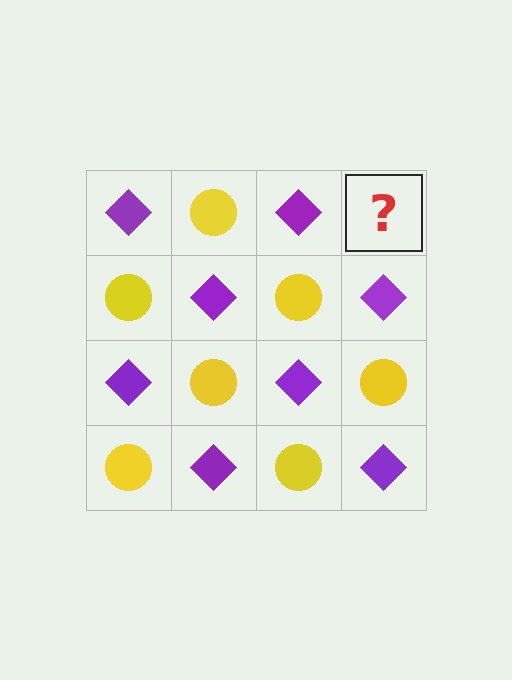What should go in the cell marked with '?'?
The missing cell should contain a yellow circle.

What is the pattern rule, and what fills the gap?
The rule is that it alternates purple diamond and yellow circle in a checkerboard pattern. The gap should be filled with a yellow circle.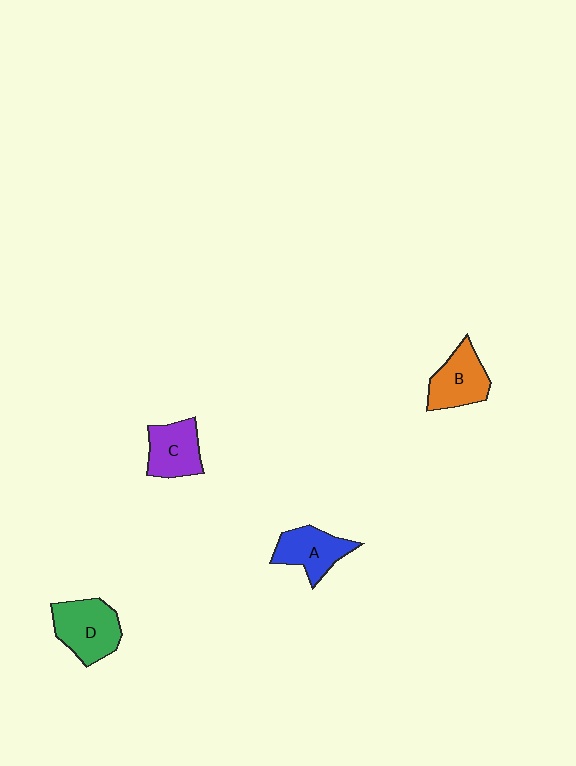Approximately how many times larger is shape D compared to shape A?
Approximately 1.2 times.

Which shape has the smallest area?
Shape C (purple).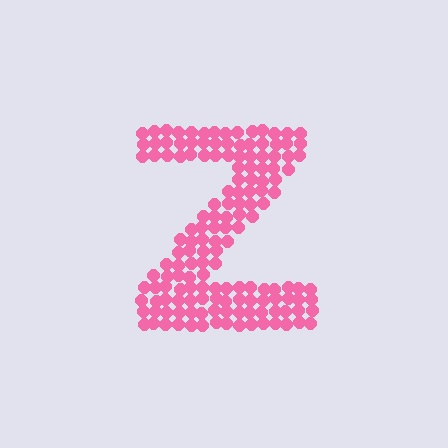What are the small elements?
The small elements are circles.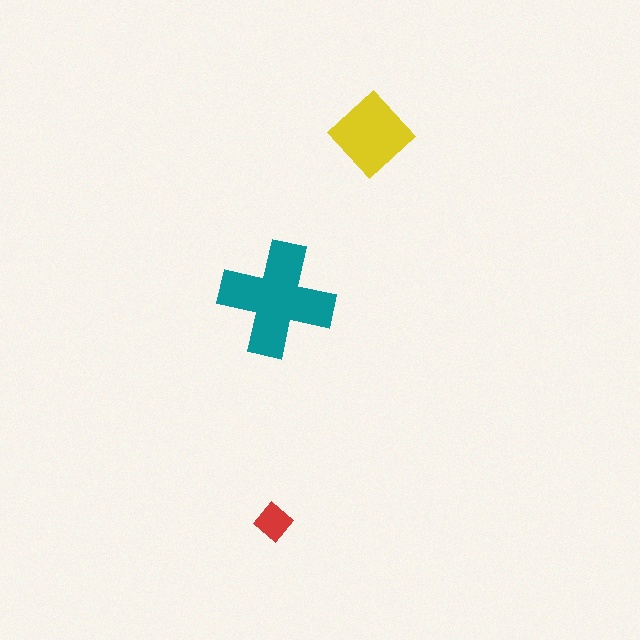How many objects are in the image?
There are 3 objects in the image.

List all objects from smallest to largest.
The red diamond, the yellow diamond, the teal cross.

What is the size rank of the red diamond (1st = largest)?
3rd.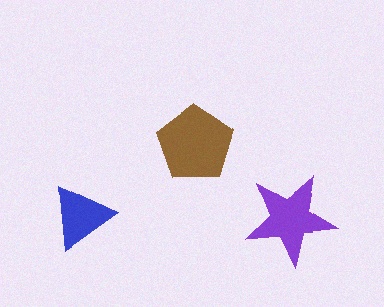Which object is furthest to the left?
The blue triangle is leftmost.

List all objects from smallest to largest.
The blue triangle, the purple star, the brown pentagon.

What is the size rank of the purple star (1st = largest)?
2nd.